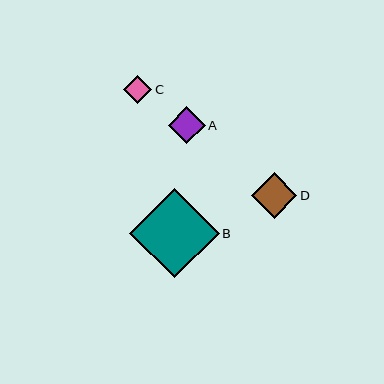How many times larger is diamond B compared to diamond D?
Diamond B is approximately 2.0 times the size of diamond D.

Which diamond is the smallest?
Diamond C is the smallest with a size of approximately 28 pixels.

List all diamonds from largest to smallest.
From largest to smallest: B, D, A, C.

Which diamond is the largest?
Diamond B is the largest with a size of approximately 89 pixels.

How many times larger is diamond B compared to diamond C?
Diamond B is approximately 3.2 times the size of diamond C.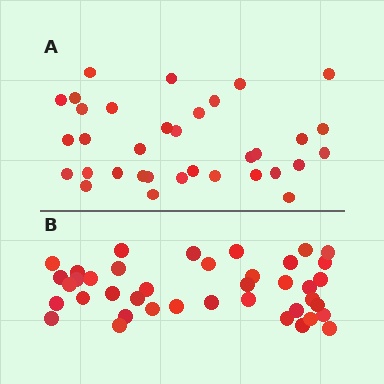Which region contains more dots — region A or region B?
Region B (the bottom region) has more dots.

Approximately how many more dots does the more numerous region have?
Region B has about 6 more dots than region A.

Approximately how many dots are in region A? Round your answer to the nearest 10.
About 30 dots. (The exact count is 34, which rounds to 30.)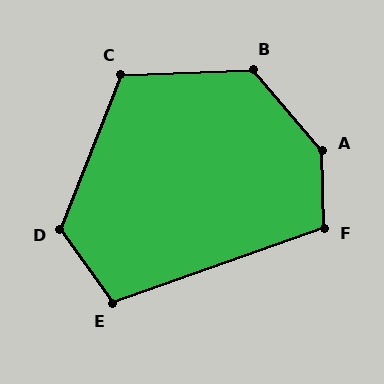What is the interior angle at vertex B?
Approximately 128 degrees (obtuse).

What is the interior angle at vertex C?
Approximately 114 degrees (obtuse).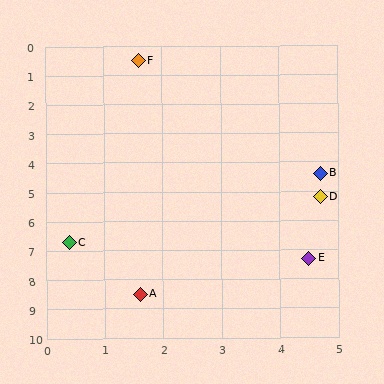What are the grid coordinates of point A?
Point A is at approximately (1.6, 8.5).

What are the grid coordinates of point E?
Point E is at approximately (4.5, 7.3).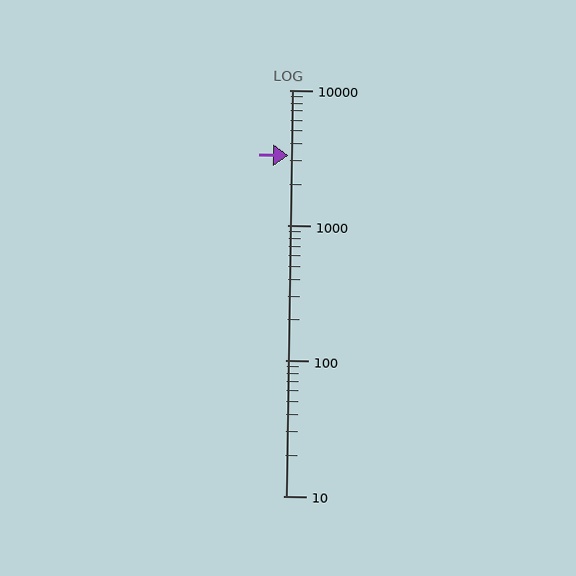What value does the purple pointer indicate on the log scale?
The pointer indicates approximately 3300.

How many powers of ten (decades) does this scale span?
The scale spans 3 decades, from 10 to 10000.